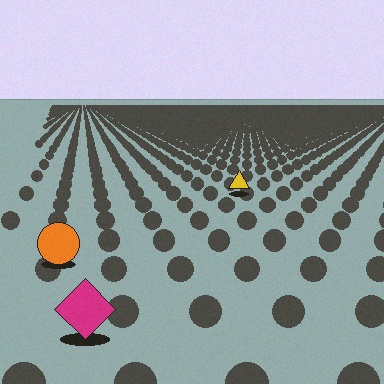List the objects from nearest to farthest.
From nearest to farthest: the magenta diamond, the orange circle, the yellow triangle.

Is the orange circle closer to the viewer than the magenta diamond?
No. The magenta diamond is closer — you can tell from the texture gradient: the ground texture is coarser near it.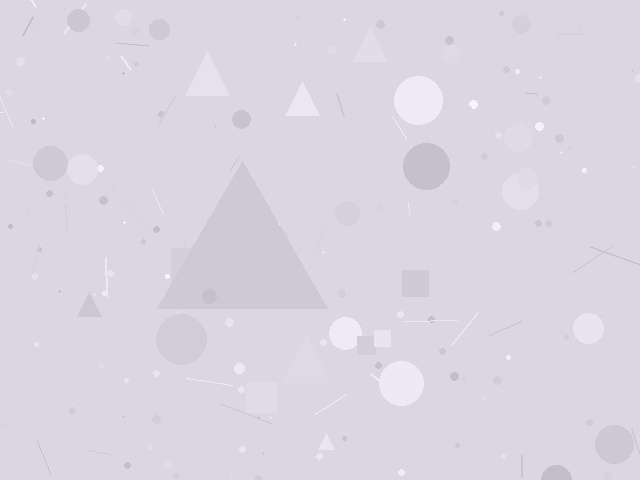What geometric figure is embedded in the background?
A triangle is embedded in the background.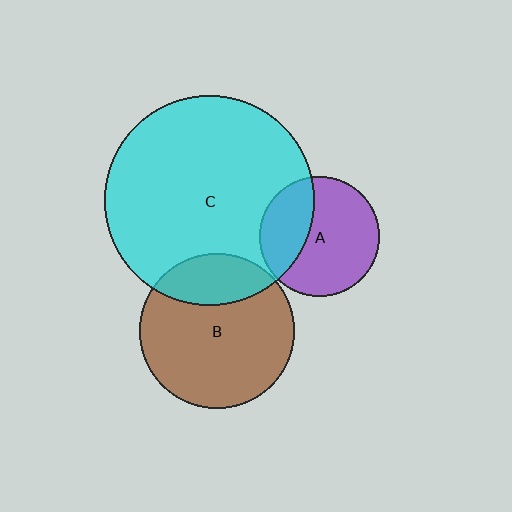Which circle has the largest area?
Circle C (cyan).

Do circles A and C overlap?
Yes.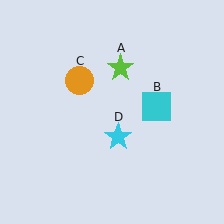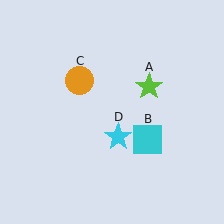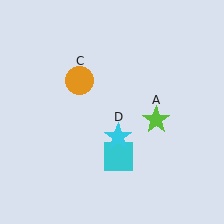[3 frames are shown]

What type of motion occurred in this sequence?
The lime star (object A), cyan square (object B) rotated clockwise around the center of the scene.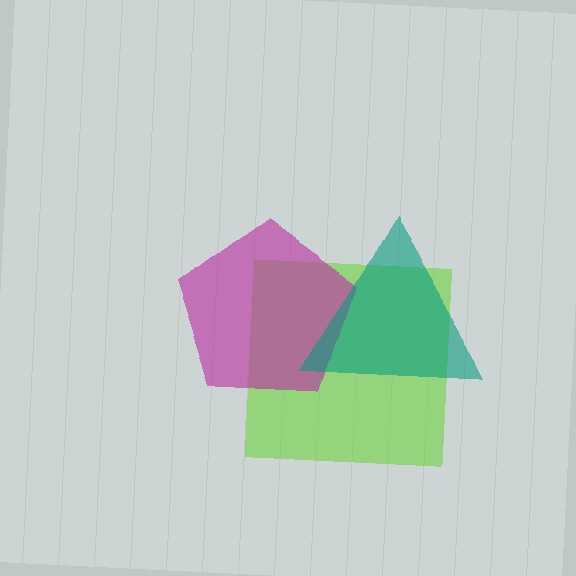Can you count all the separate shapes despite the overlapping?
Yes, there are 3 separate shapes.